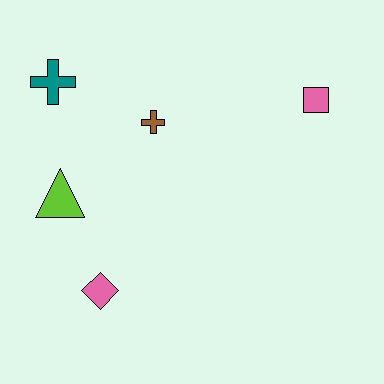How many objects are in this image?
There are 5 objects.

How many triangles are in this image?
There is 1 triangle.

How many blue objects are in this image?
There are no blue objects.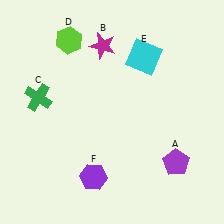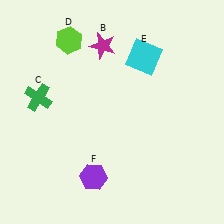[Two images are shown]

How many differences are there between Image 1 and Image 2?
There is 1 difference between the two images.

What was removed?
The purple pentagon (A) was removed in Image 2.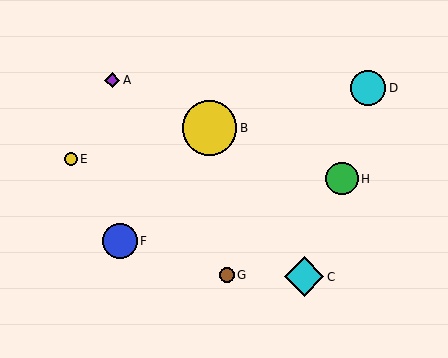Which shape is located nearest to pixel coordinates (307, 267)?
The cyan diamond (labeled C) at (304, 277) is nearest to that location.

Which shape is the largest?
The yellow circle (labeled B) is the largest.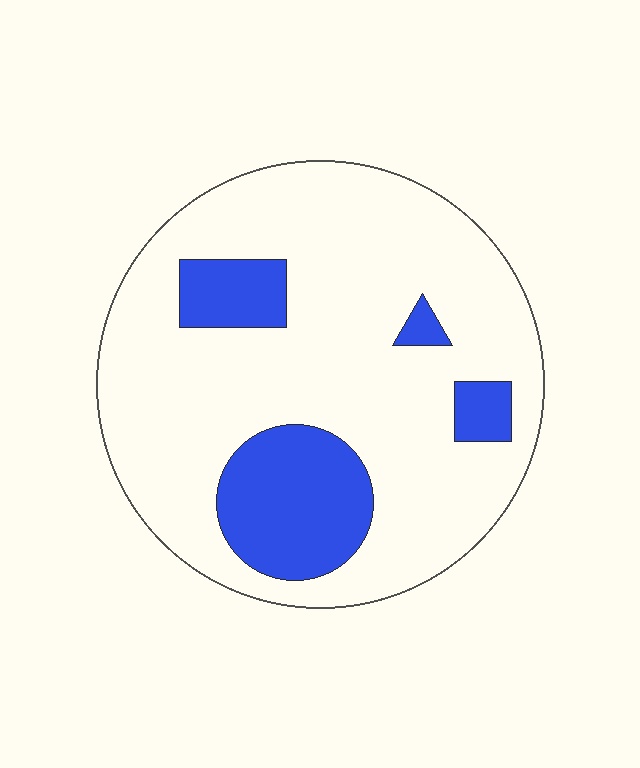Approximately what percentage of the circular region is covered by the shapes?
Approximately 20%.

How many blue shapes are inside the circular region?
4.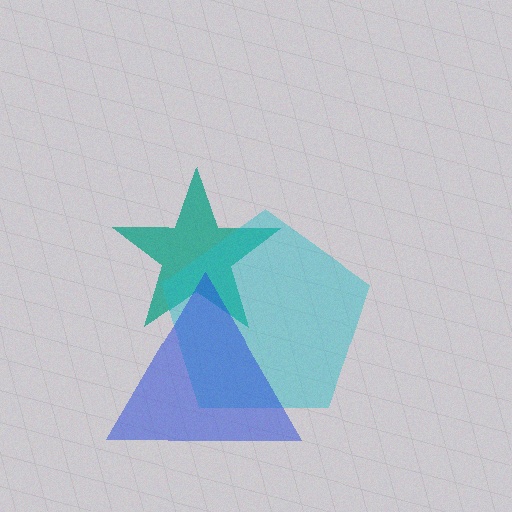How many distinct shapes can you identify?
There are 3 distinct shapes: a teal star, a cyan pentagon, a blue triangle.